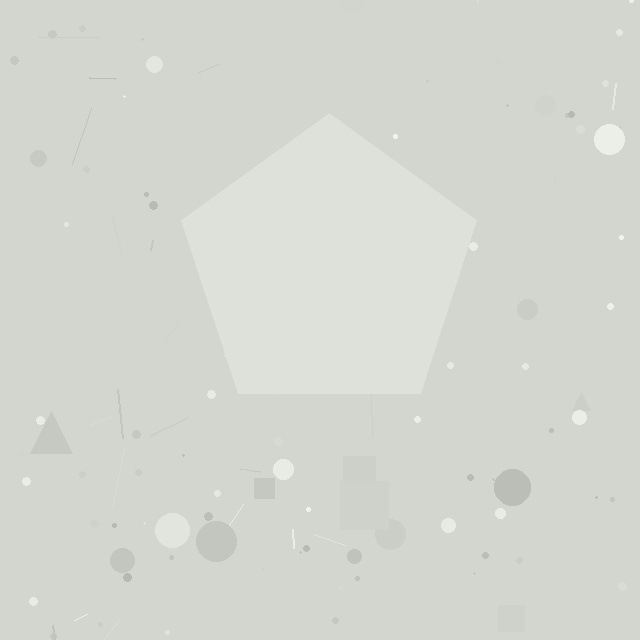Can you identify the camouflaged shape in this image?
The camouflaged shape is a pentagon.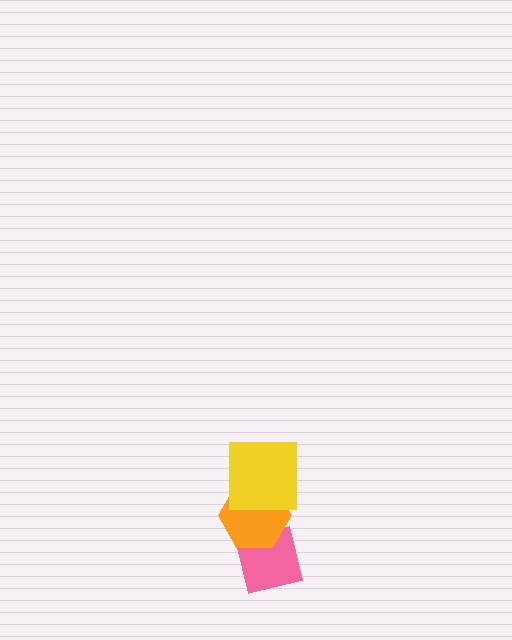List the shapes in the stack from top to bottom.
From top to bottom: the yellow square, the orange hexagon, the pink square.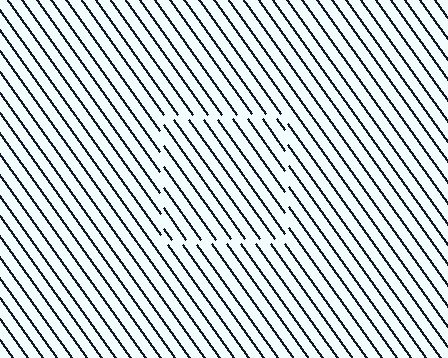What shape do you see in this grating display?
An illusory square. The interior of the shape contains the same grating, shifted by half a period — the contour is defined by the phase discontinuity where line-ends from the inner and outer gratings abut.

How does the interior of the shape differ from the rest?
The interior of the shape contains the same grating, shifted by half a period — the contour is defined by the phase discontinuity where line-ends from the inner and outer gratings abut.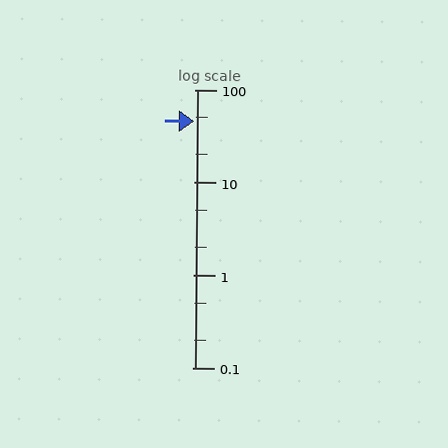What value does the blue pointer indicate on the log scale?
The pointer indicates approximately 46.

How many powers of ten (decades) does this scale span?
The scale spans 3 decades, from 0.1 to 100.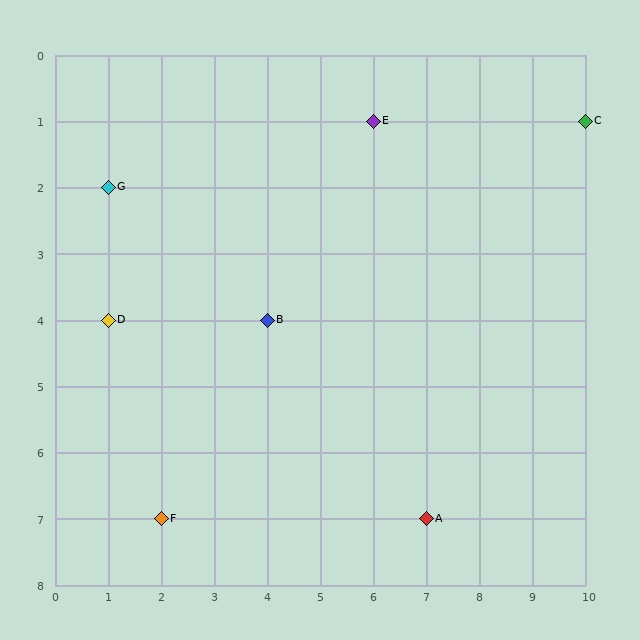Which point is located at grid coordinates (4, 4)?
Point B is at (4, 4).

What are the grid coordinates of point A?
Point A is at grid coordinates (7, 7).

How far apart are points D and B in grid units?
Points D and B are 3 columns apart.